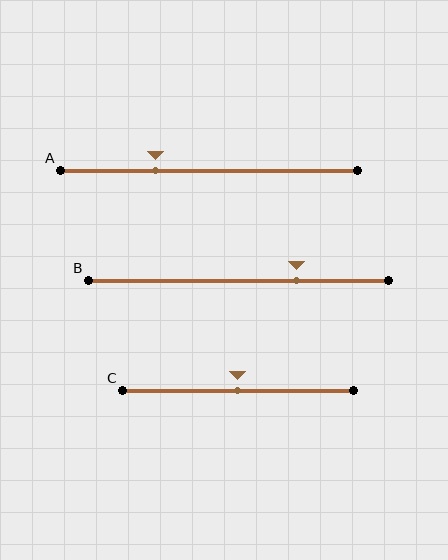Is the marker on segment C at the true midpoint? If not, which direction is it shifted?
Yes, the marker on segment C is at the true midpoint.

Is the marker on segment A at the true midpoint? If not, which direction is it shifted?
No, the marker on segment A is shifted to the left by about 18% of the segment length.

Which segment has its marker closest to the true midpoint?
Segment C has its marker closest to the true midpoint.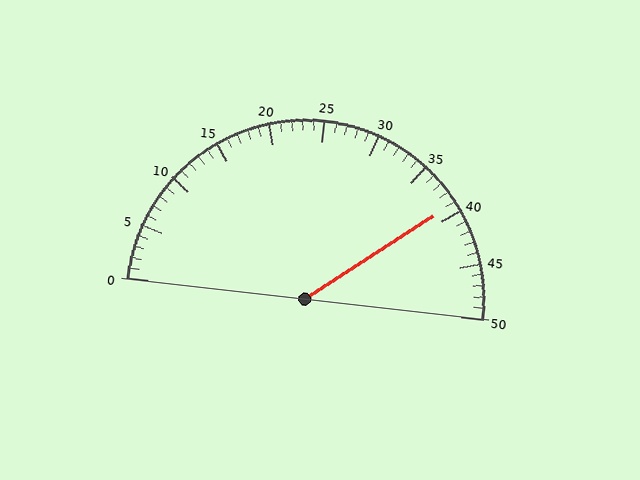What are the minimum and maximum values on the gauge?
The gauge ranges from 0 to 50.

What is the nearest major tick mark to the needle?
The nearest major tick mark is 40.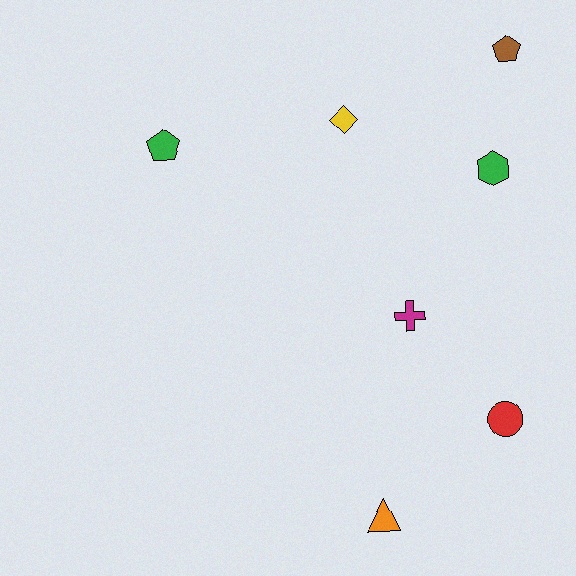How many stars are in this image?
There are no stars.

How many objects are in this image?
There are 7 objects.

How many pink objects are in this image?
There are no pink objects.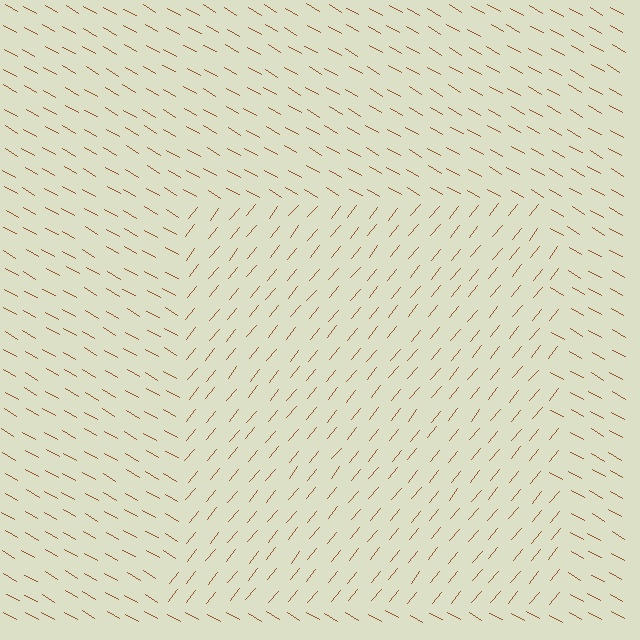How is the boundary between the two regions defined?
The boundary is defined purely by a change in line orientation (approximately 80 degrees difference). All lines are the same color and thickness.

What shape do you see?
I see a rectangle.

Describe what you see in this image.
The image is filled with small brown line segments. A rectangle region in the image has lines oriented differently from the surrounding lines, creating a visible texture boundary.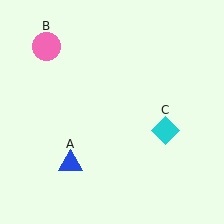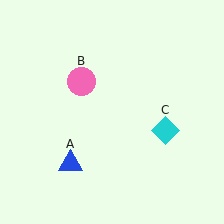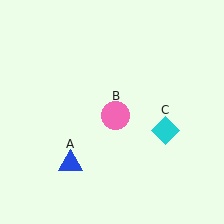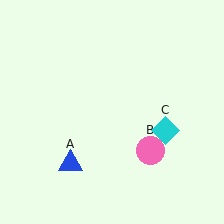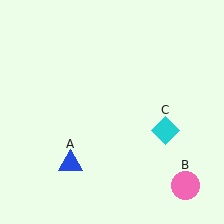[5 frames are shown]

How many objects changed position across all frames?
1 object changed position: pink circle (object B).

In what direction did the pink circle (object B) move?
The pink circle (object B) moved down and to the right.